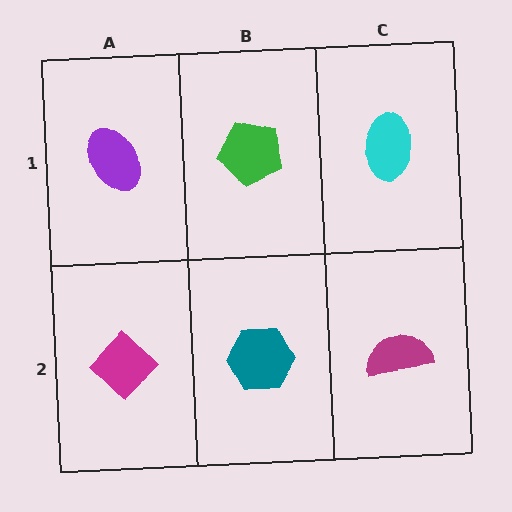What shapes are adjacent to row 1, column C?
A magenta semicircle (row 2, column C), a green pentagon (row 1, column B).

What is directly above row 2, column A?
A purple ellipse.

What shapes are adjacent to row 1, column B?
A teal hexagon (row 2, column B), a purple ellipse (row 1, column A), a cyan ellipse (row 1, column C).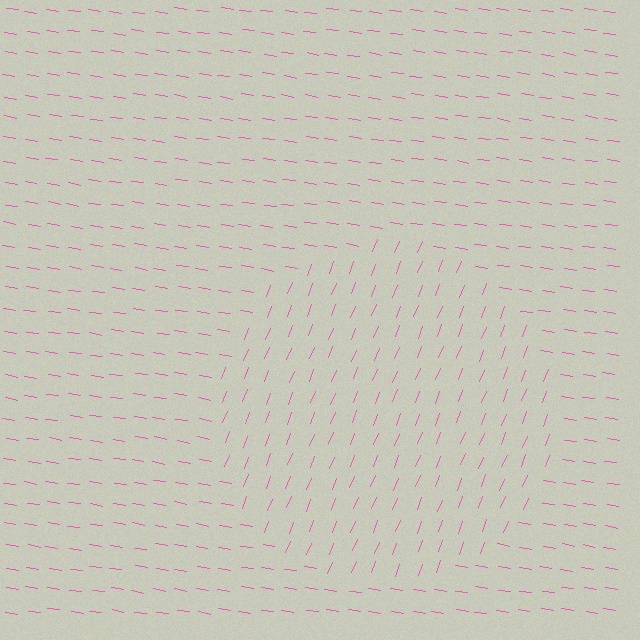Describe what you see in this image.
The image is filled with small pink line segments. A circle region in the image has lines oriented differently from the surrounding lines, creating a visible texture boundary.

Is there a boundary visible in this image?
Yes, there is a texture boundary formed by a change in line orientation.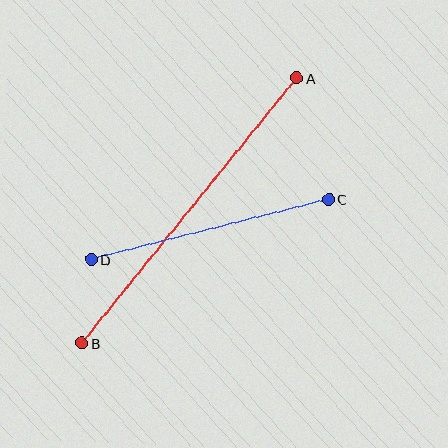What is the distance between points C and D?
The distance is approximately 245 pixels.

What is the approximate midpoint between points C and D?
The midpoint is at approximately (210, 229) pixels.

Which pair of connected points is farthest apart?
Points A and B are farthest apart.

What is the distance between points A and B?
The distance is approximately 341 pixels.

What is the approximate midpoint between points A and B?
The midpoint is at approximately (189, 211) pixels.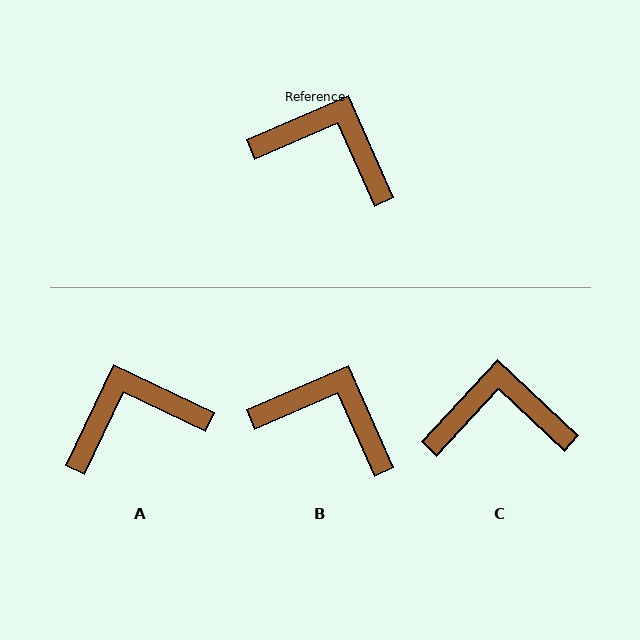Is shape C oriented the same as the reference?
No, it is off by about 23 degrees.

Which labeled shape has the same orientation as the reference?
B.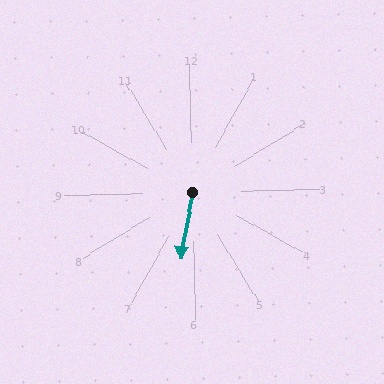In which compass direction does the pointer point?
South.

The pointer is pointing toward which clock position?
Roughly 6 o'clock.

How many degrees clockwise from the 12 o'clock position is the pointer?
Approximately 192 degrees.